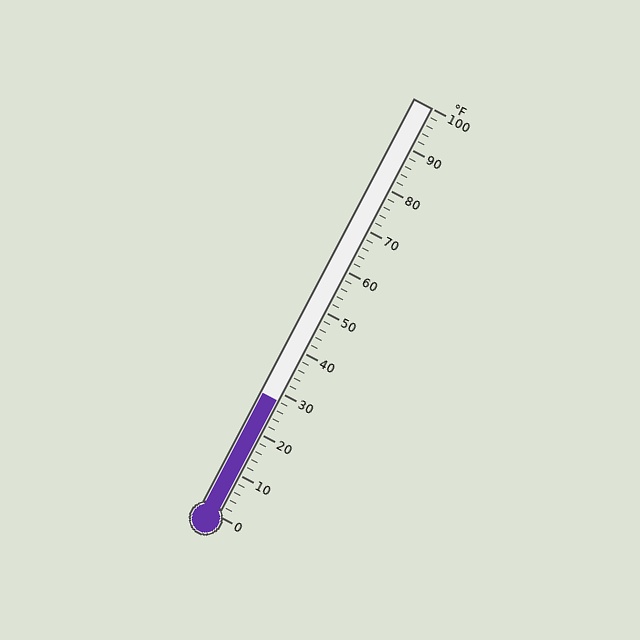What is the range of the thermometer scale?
The thermometer scale ranges from 0°F to 100°F.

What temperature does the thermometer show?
The thermometer shows approximately 28°F.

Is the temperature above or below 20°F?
The temperature is above 20°F.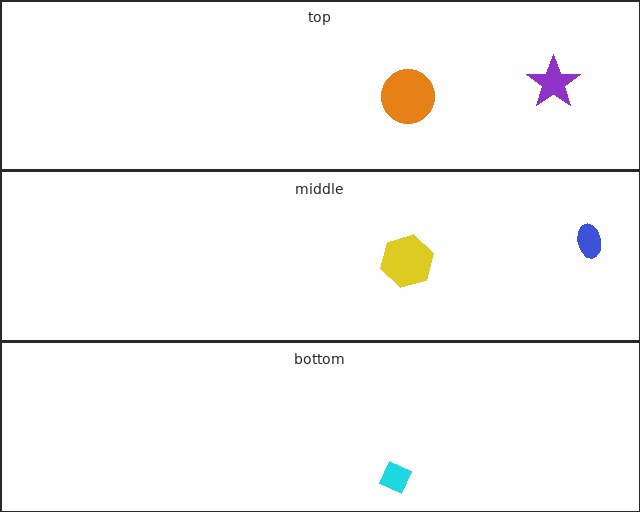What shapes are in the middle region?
The blue ellipse, the yellow hexagon.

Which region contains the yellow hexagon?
The middle region.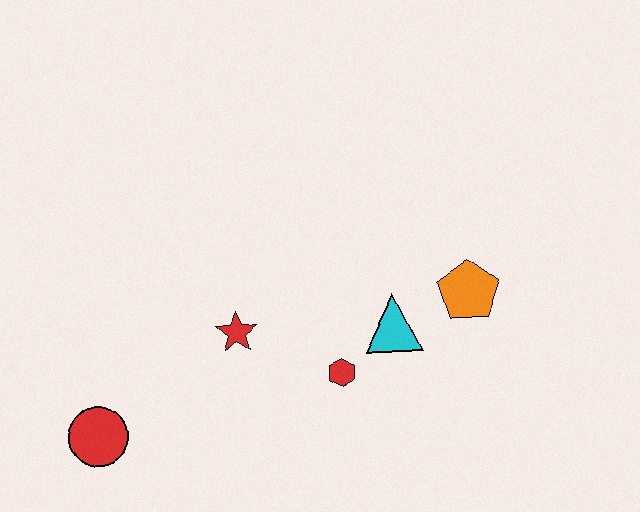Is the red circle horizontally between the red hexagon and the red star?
No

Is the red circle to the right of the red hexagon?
No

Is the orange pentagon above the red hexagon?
Yes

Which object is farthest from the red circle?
The orange pentagon is farthest from the red circle.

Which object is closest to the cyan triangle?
The red hexagon is closest to the cyan triangle.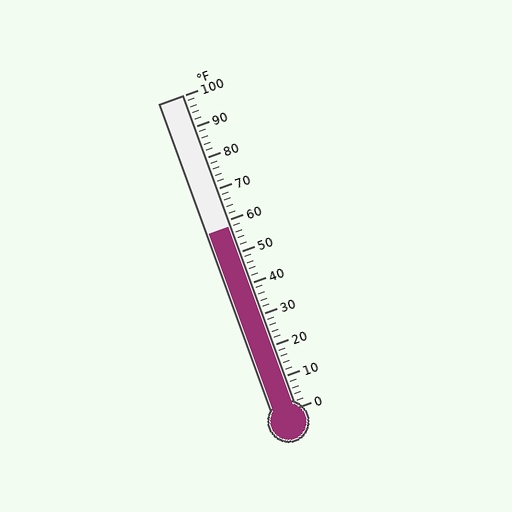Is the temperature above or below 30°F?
The temperature is above 30°F.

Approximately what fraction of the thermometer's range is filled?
The thermometer is filled to approximately 60% of its range.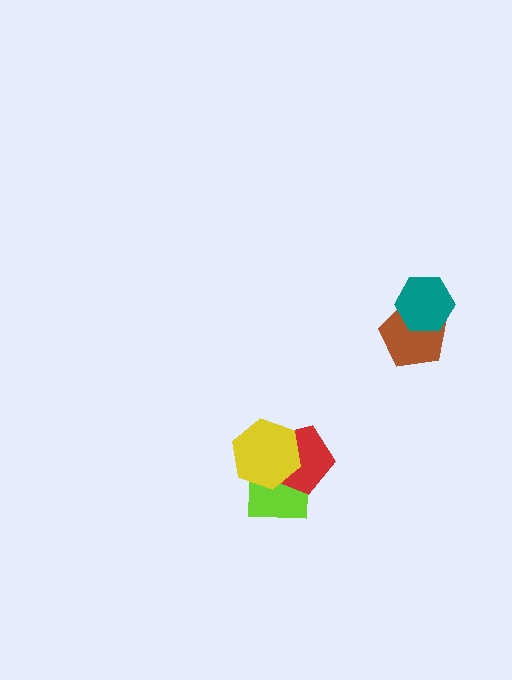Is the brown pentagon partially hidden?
Yes, it is partially covered by another shape.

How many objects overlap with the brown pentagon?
1 object overlaps with the brown pentagon.